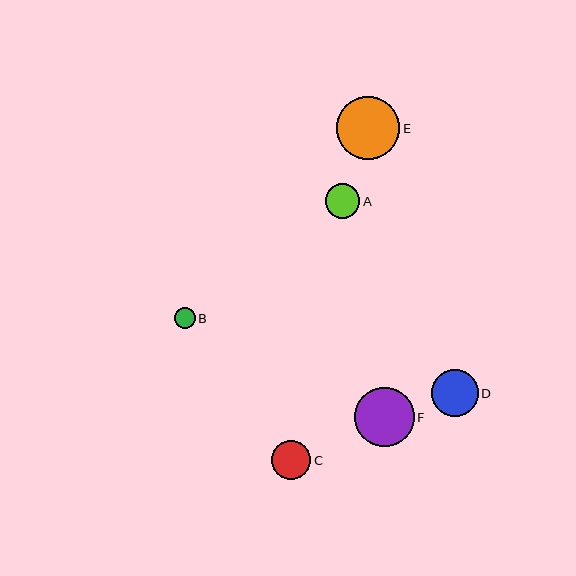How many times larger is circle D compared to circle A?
Circle D is approximately 1.4 times the size of circle A.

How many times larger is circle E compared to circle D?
Circle E is approximately 1.4 times the size of circle D.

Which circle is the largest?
Circle E is the largest with a size of approximately 63 pixels.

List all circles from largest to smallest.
From largest to smallest: E, F, D, C, A, B.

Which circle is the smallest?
Circle B is the smallest with a size of approximately 21 pixels.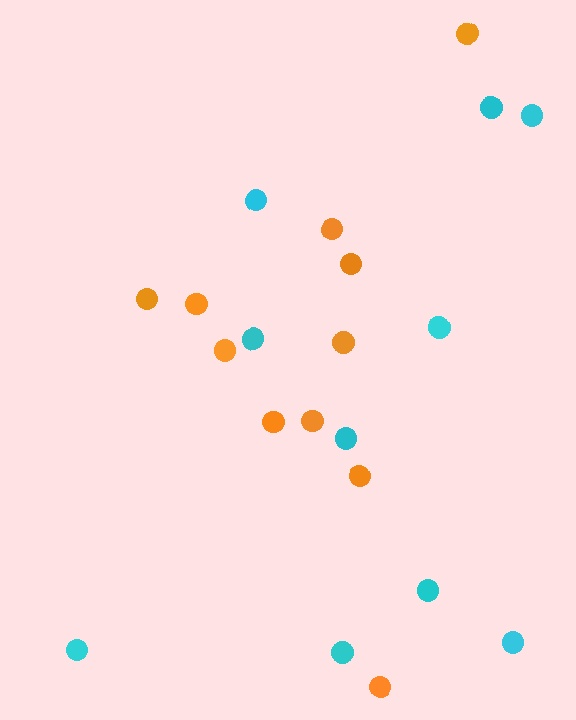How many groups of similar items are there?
There are 2 groups: one group of cyan circles (10) and one group of orange circles (11).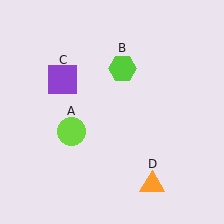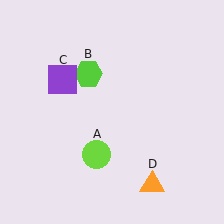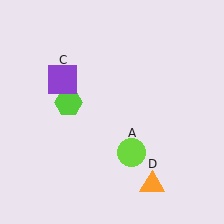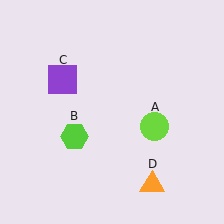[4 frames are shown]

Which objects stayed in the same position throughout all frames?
Purple square (object C) and orange triangle (object D) remained stationary.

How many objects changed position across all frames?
2 objects changed position: lime circle (object A), lime hexagon (object B).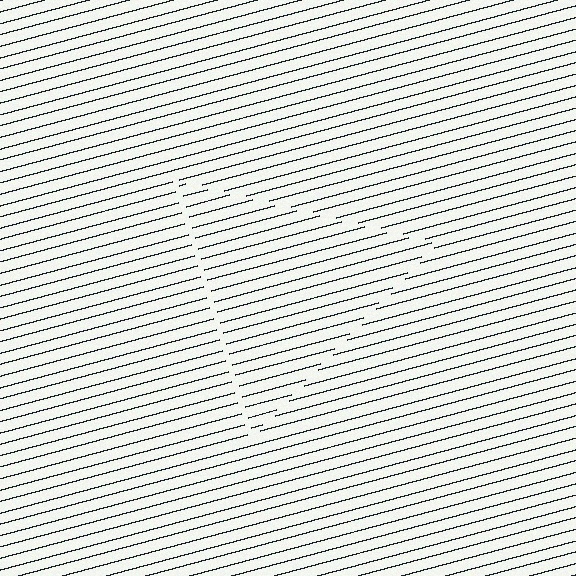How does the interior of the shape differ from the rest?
The interior of the shape contains the same grating, shifted by half a period — the contour is defined by the phase discontinuity where line-ends from the inner and outer gratings abut.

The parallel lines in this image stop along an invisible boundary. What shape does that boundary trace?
An illusory triangle. The interior of the shape contains the same grating, shifted by half a period — the contour is defined by the phase discontinuity where line-ends from the inner and outer gratings abut.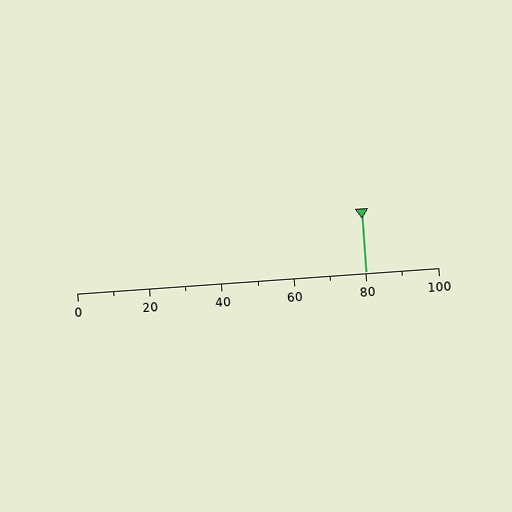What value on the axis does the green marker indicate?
The marker indicates approximately 80.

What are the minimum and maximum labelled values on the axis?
The axis runs from 0 to 100.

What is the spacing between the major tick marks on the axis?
The major ticks are spaced 20 apart.